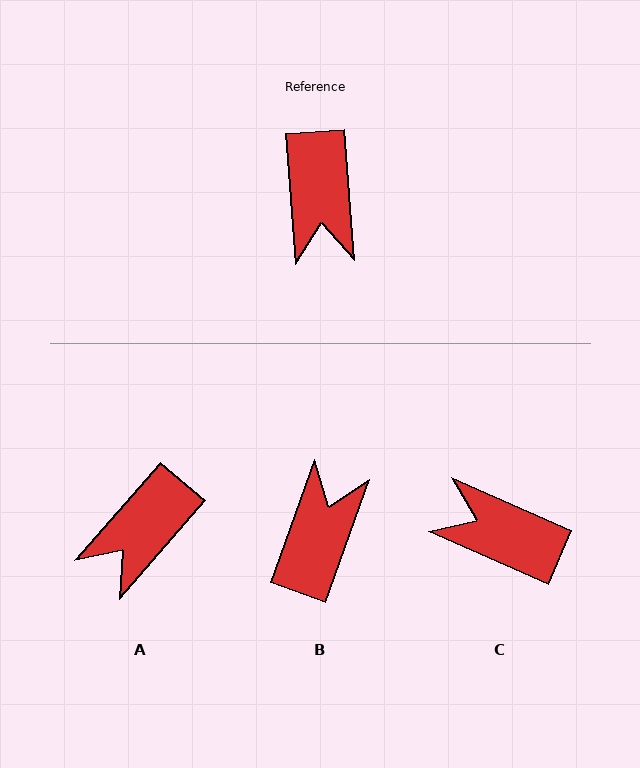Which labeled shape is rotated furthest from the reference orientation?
B, about 156 degrees away.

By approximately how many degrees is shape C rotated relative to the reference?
Approximately 118 degrees clockwise.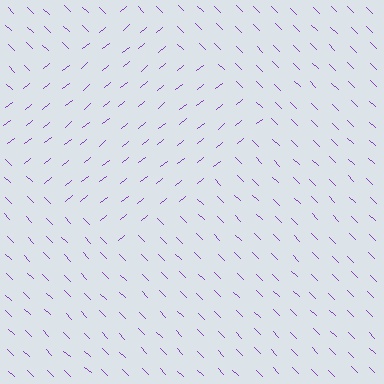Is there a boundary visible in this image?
Yes, there is a texture boundary formed by a change in line orientation.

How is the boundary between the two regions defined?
The boundary is defined purely by a change in line orientation (approximately 84 degrees difference). All lines are the same color and thickness.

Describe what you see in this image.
The image is filled with small purple line segments. A diamond region in the image has lines oriented differently from the surrounding lines, creating a visible texture boundary.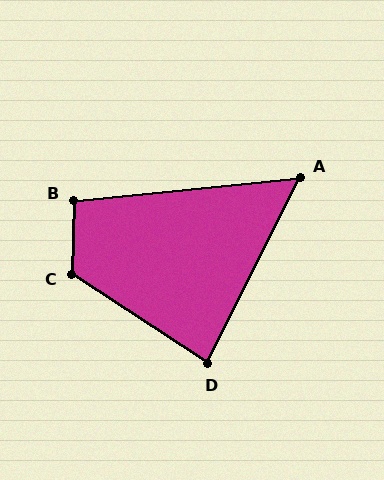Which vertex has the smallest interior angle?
A, at approximately 58 degrees.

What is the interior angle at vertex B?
Approximately 97 degrees (obtuse).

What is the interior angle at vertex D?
Approximately 83 degrees (acute).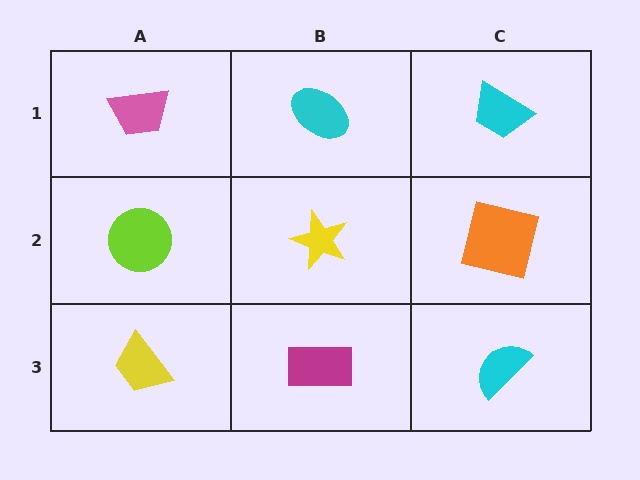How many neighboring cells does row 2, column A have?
3.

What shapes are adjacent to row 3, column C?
An orange square (row 2, column C), a magenta rectangle (row 3, column B).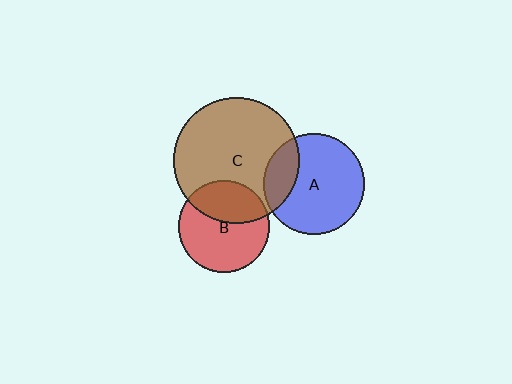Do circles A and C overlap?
Yes.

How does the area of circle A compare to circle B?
Approximately 1.2 times.